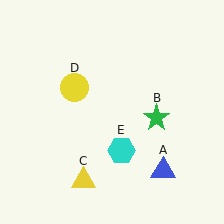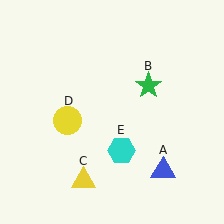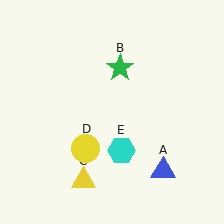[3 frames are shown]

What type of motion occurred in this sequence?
The green star (object B), yellow circle (object D) rotated counterclockwise around the center of the scene.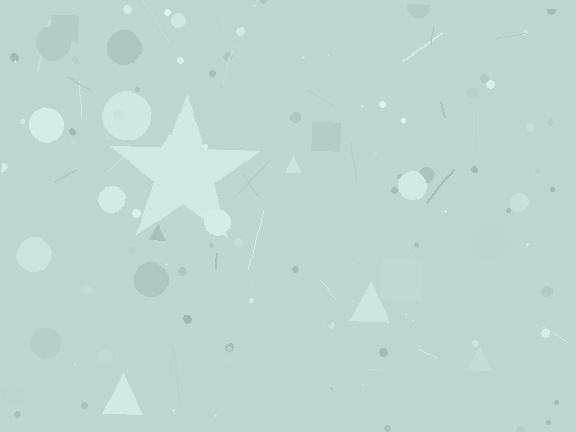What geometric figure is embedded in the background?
A star is embedded in the background.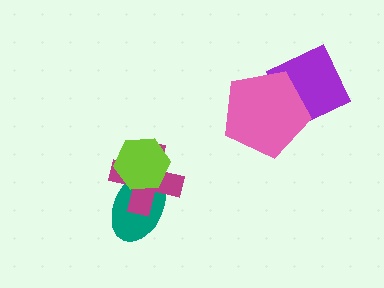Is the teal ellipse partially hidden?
Yes, it is partially covered by another shape.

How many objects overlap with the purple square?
1 object overlaps with the purple square.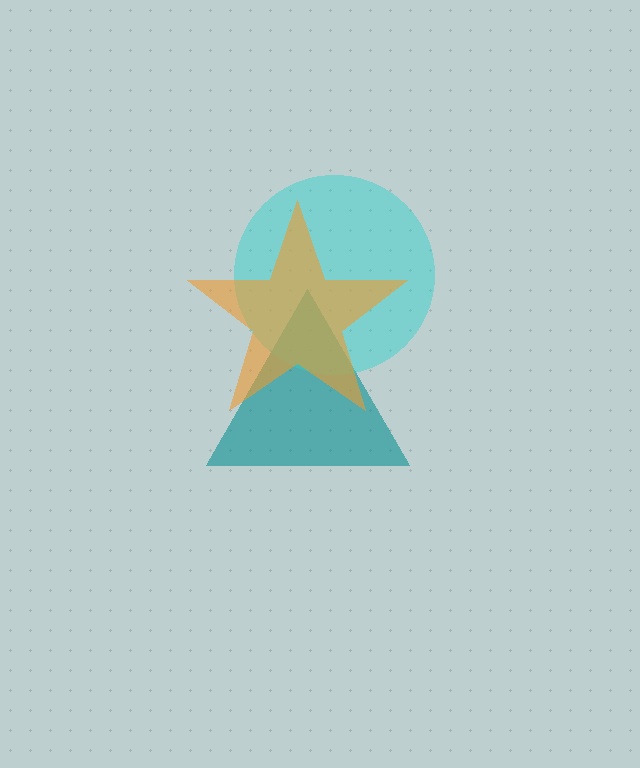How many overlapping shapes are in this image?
There are 3 overlapping shapes in the image.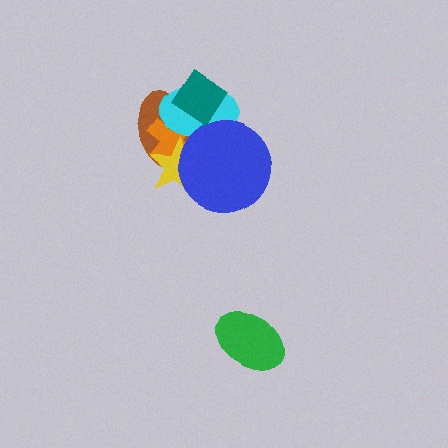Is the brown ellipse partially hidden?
Yes, it is partially covered by another shape.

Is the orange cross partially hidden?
Yes, it is partially covered by another shape.